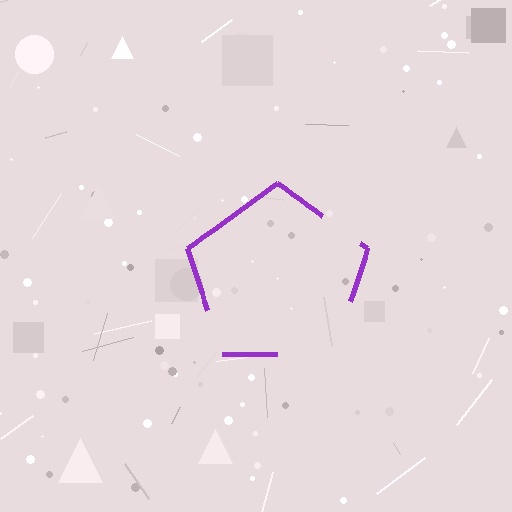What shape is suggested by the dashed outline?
The dashed outline suggests a pentagon.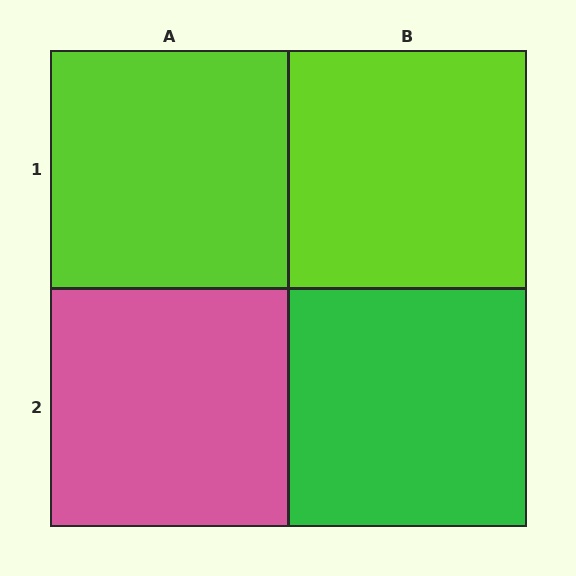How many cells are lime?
2 cells are lime.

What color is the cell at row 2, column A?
Pink.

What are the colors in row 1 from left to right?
Lime, lime.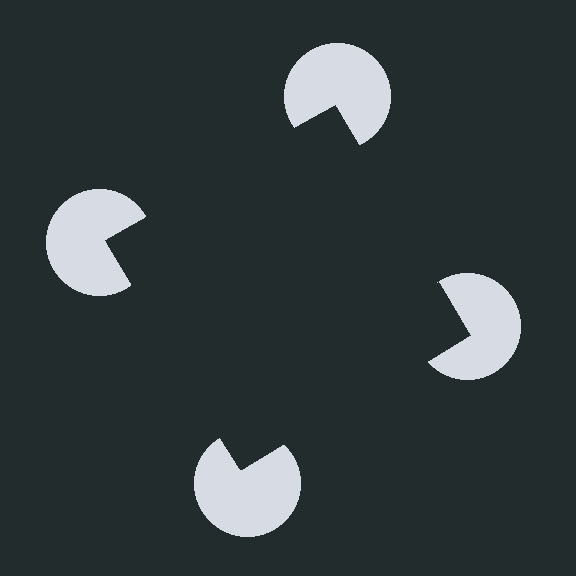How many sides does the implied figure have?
4 sides.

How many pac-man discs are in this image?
There are 4 — one at each vertex of the illusory square.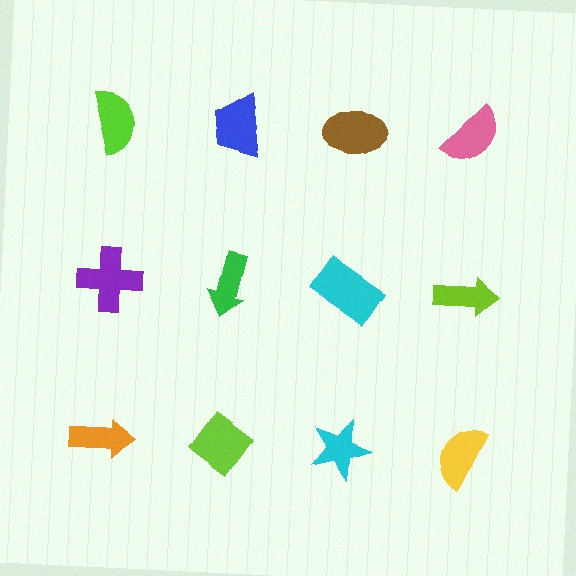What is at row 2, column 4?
A lime arrow.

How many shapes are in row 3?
4 shapes.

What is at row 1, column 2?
A blue trapezoid.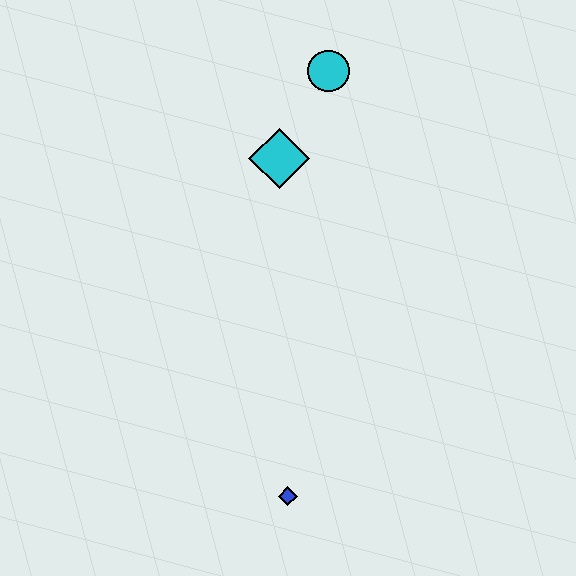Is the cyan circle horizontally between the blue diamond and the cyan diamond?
No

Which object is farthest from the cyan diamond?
The blue diamond is farthest from the cyan diamond.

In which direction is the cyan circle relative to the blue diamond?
The cyan circle is above the blue diamond.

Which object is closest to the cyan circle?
The cyan diamond is closest to the cyan circle.